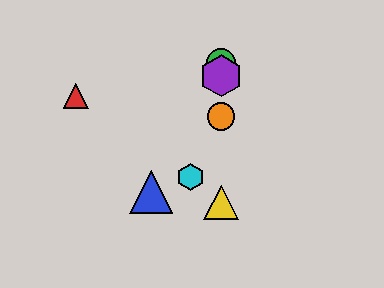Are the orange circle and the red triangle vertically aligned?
No, the orange circle is at x≈221 and the red triangle is at x≈76.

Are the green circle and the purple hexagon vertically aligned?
Yes, both are at x≈221.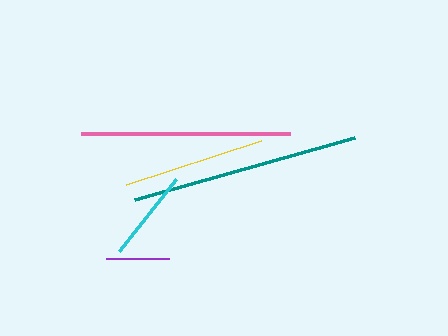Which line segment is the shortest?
The purple line is the shortest at approximately 64 pixels.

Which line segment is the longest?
The teal line is the longest at approximately 229 pixels.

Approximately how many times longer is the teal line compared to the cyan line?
The teal line is approximately 2.5 times the length of the cyan line.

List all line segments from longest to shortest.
From longest to shortest: teal, pink, yellow, cyan, purple.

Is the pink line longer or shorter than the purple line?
The pink line is longer than the purple line.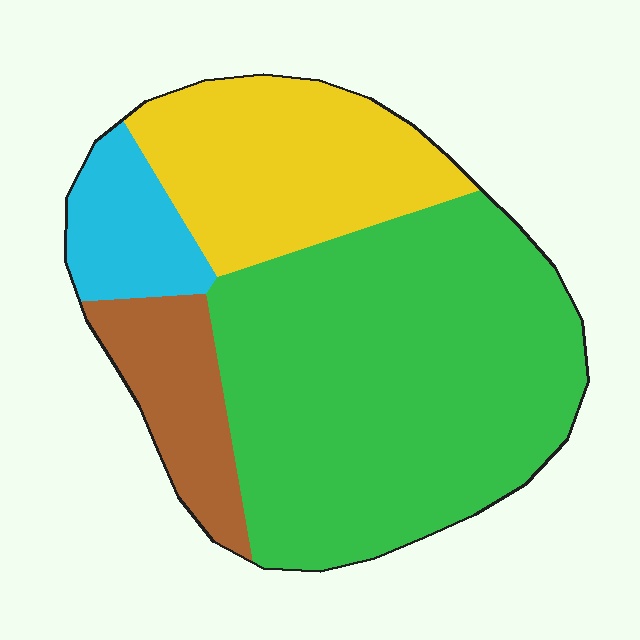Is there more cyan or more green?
Green.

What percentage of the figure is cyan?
Cyan covers around 10% of the figure.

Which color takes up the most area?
Green, at roughly 55%.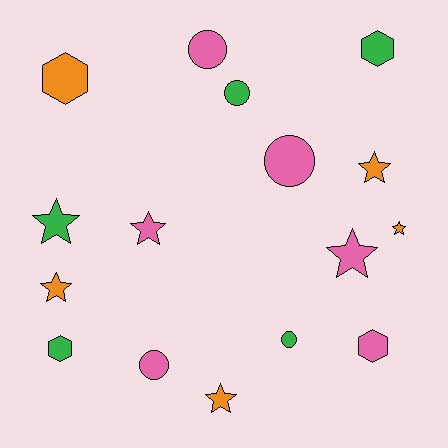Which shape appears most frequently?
Star, with 7 objects.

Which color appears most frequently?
Pink, with 6 objects.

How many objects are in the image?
There are 16 objects.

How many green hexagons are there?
There are 2 green hexagons.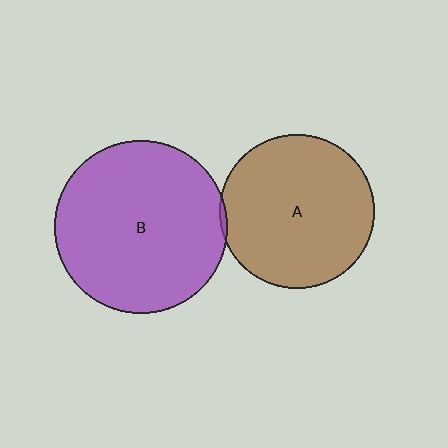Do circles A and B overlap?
Yes.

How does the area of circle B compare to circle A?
Approximately 1.3 times.